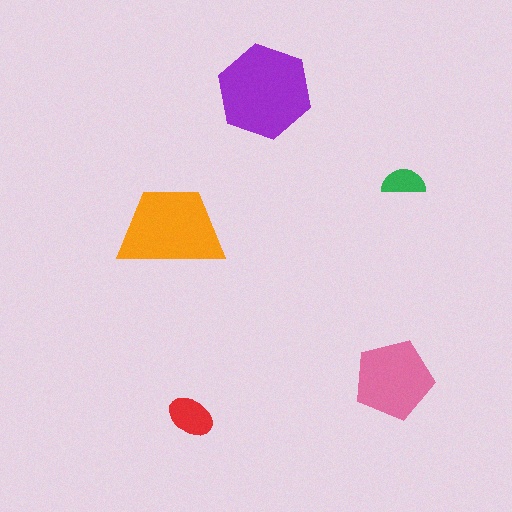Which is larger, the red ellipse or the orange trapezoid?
The orange trapezoid.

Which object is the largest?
The purple hexagon.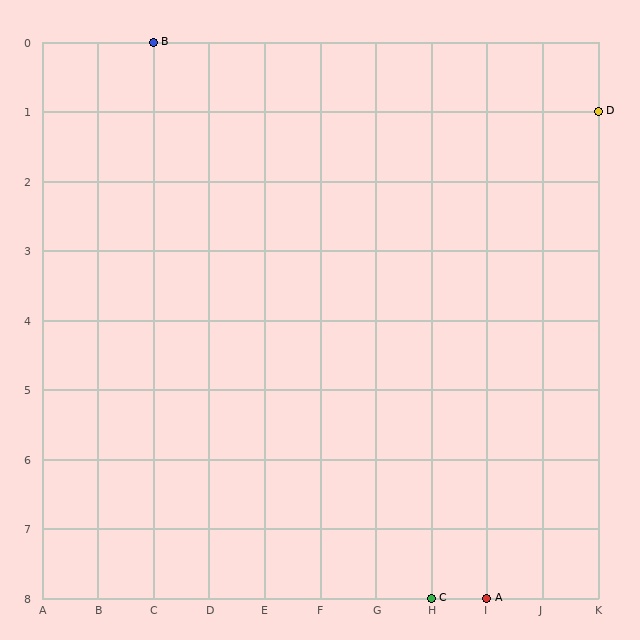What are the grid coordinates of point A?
Point A is at grid coordinates (I, 8).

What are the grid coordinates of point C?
Point C is at grid coordinates (H, 8).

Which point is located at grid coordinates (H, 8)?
Point C is at (H, 8).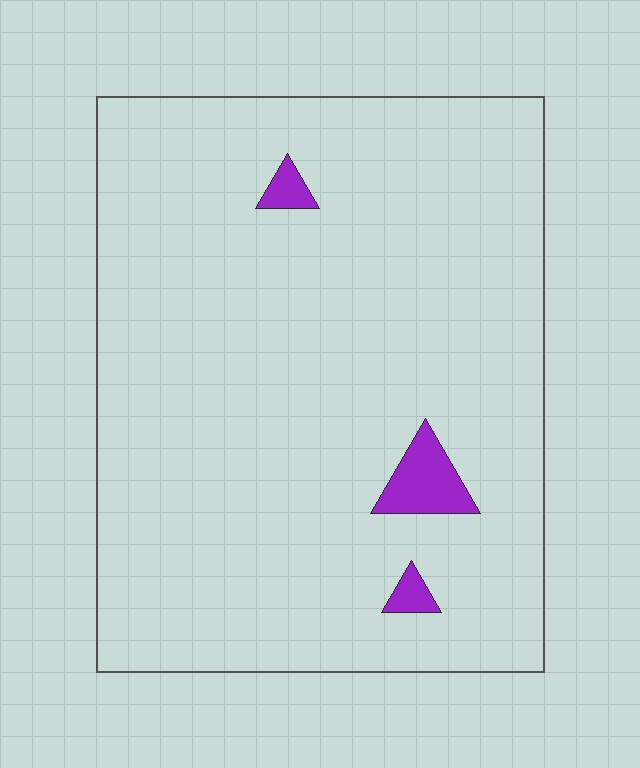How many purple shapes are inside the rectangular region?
3.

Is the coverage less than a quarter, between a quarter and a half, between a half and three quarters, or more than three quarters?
Less than a quarter.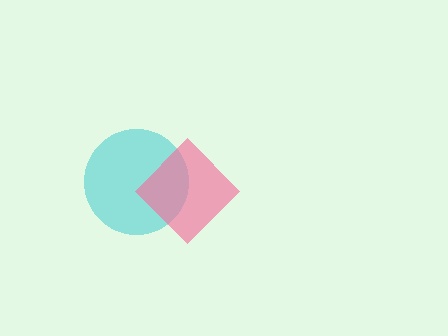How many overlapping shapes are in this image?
There are 2 overlapping shapes in the image.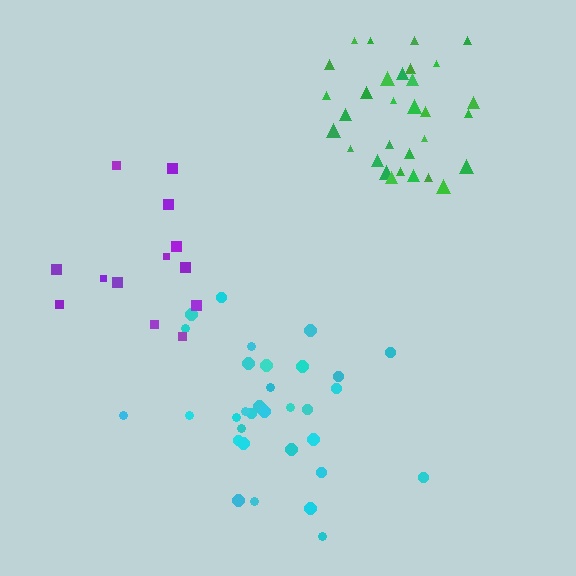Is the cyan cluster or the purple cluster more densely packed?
Cyan.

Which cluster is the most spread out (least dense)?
Purple.